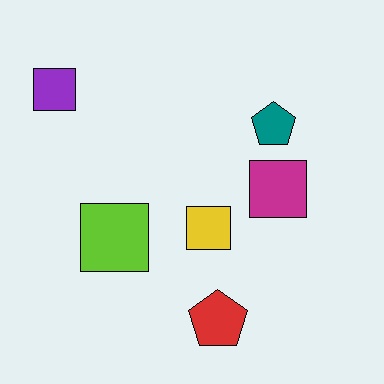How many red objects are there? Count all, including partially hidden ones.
There is 1 red object.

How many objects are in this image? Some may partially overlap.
There are 6 objects.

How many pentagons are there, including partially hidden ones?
There are 2 pentagons.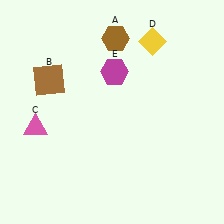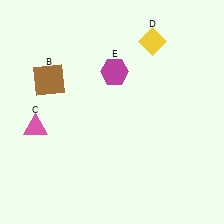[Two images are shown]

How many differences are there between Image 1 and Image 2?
There is 1 difference between the two images.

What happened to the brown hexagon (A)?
The brown hexagon (A) was removed in Image 2. It was in the top-right area of Image 1.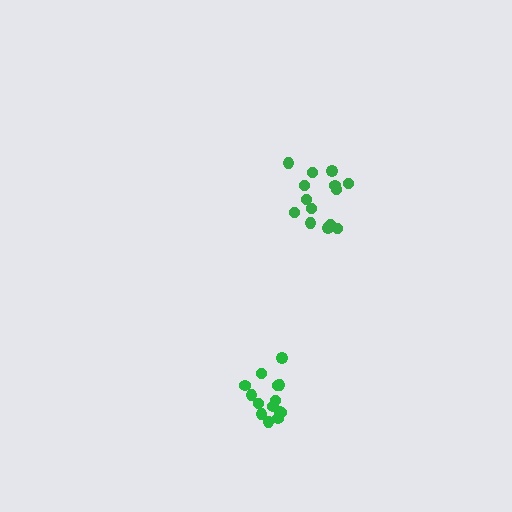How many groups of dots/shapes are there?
There are 2 groups.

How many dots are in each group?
Group 1: 14 dots, Group 2: 14 dots (28 total).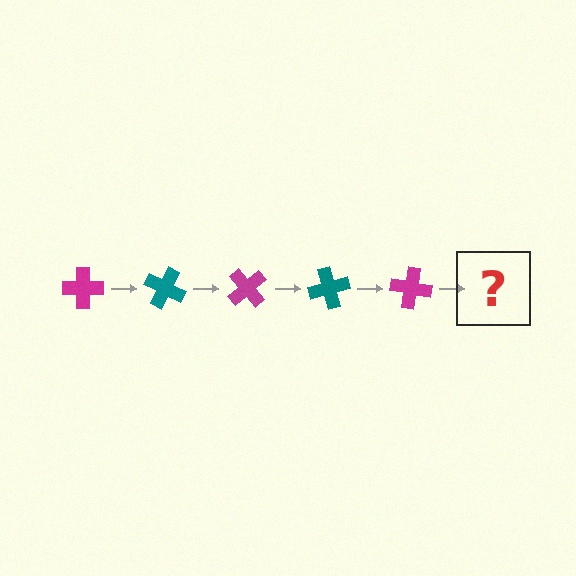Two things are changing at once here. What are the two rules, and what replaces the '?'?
The two rules are that it rotates 25 degrees each step and the color cycles through magenta and teal. The '?' should be a teal cross, rotated 125 degrees from the start.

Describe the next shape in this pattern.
It should be a teal cross, rotated 125 degrees from the start.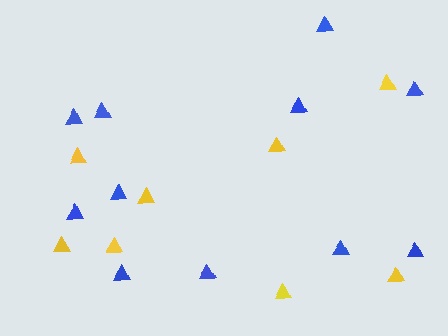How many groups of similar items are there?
There are 2 groups: one group of yellow triangles (8) and one group of blue triangles (11).